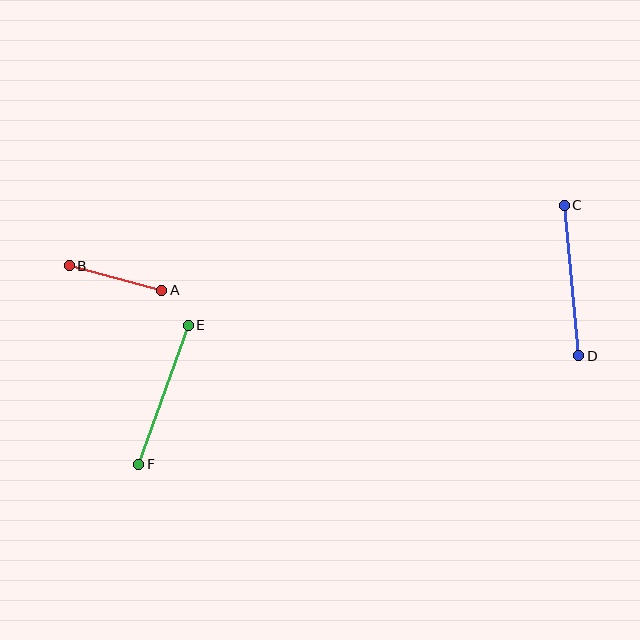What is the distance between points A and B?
The distance is approximately 96 pixels.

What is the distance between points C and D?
The distance is approximately 151 pixels.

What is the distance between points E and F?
The distance is approximately 147 pixels.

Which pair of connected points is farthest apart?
Points C and D are farthest apart.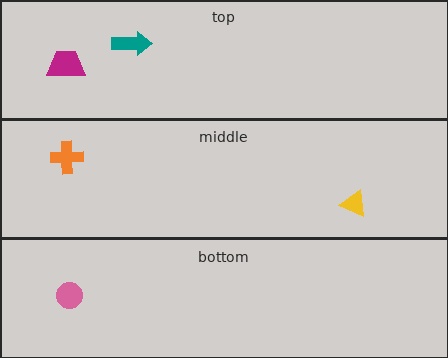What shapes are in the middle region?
The orange cross, the yellow triangle.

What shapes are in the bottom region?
The pink circle.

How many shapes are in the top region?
2.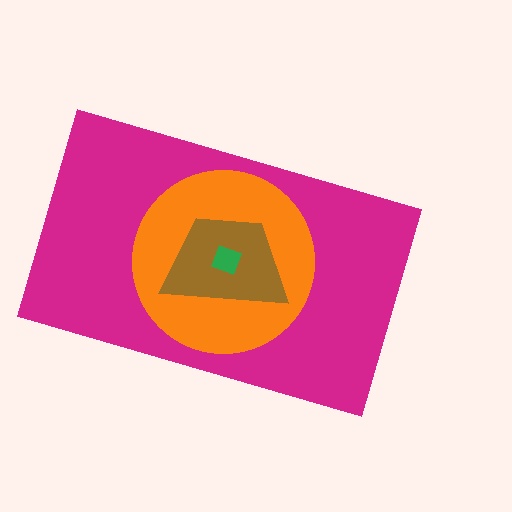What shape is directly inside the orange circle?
The brown trapezoid.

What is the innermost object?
The green diamond.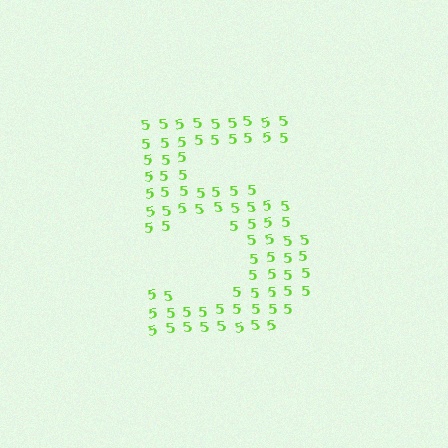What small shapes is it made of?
It is made of small digit 5's.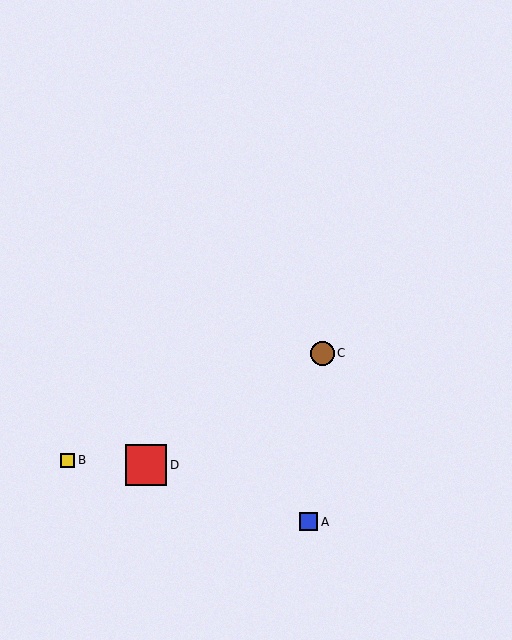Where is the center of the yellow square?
The center of the yellow square is at (68, 460).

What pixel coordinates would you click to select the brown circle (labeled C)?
Click at (322, 353) to select the brown circle C.